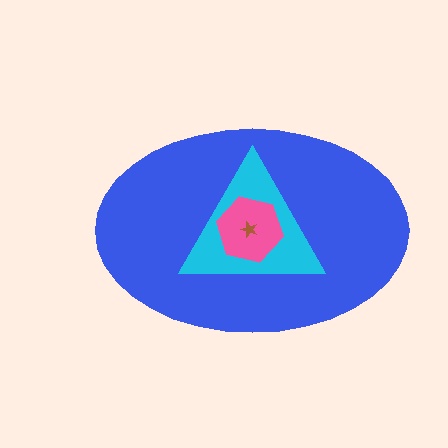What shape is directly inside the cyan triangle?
The pink hexagon.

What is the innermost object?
The brown star.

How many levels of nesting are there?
4.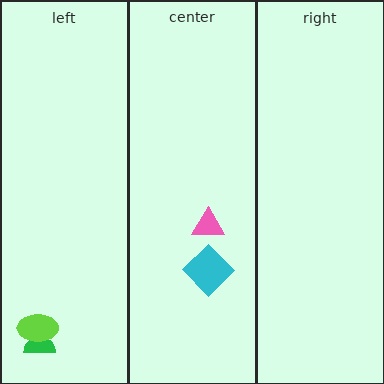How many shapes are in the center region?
2.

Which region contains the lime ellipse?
The left region.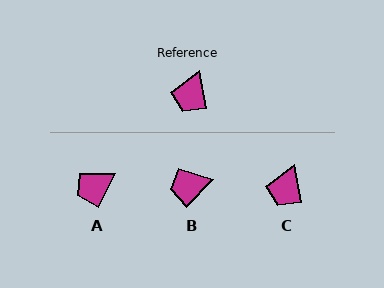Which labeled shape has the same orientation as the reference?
C.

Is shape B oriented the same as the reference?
No, it is off by about 55 degrees.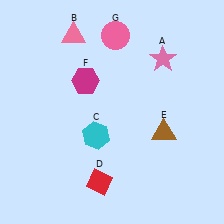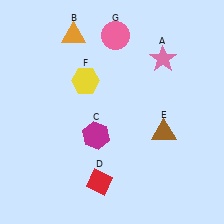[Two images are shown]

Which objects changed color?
B changed from pink to orange. C changed from cyan to magenta. F changed from magenta to yellow.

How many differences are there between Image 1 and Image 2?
There are 3 differences between the two images.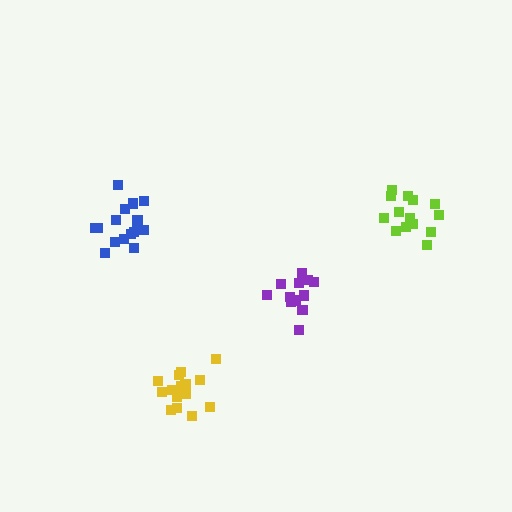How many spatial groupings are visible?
There are 4 spatial groupings.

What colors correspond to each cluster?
The clusters are colored: blue, yellow, lime, purple.